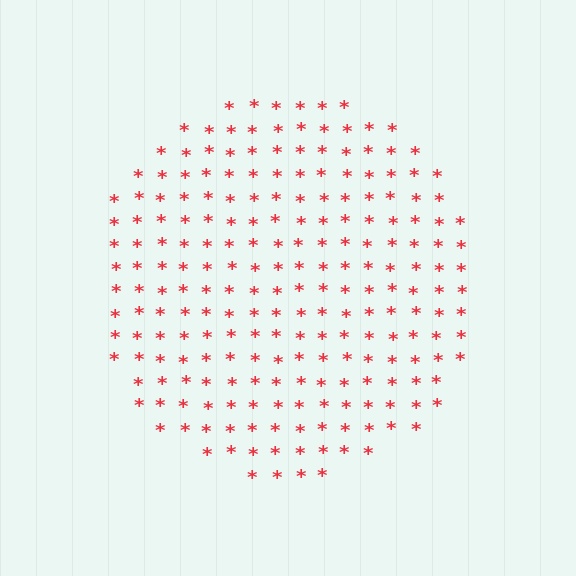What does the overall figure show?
The overall figure shows a circle.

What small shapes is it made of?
It is made of small asterisks.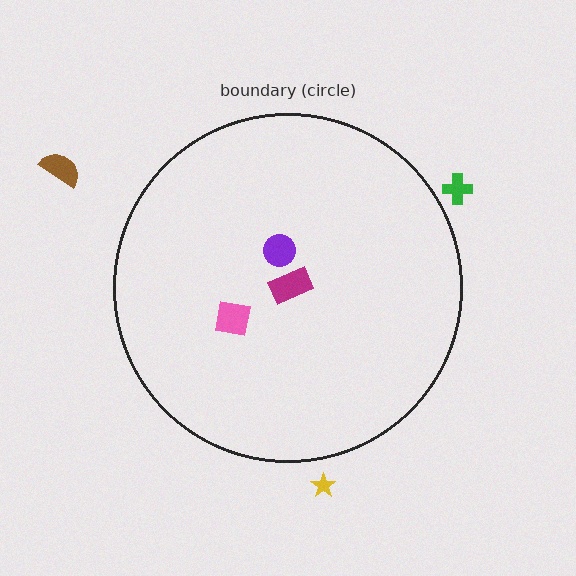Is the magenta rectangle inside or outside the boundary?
Inside.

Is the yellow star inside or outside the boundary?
Outside.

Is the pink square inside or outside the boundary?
Inside.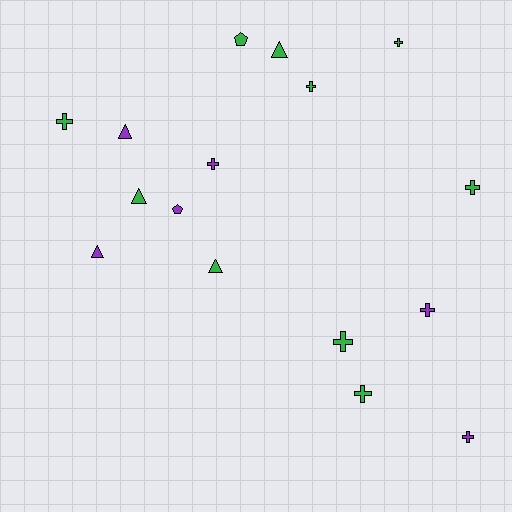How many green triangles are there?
There are 3 green triangles.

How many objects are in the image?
There are 16 objects.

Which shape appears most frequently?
Cross, with 9 objects.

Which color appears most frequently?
Green, with 10 objects.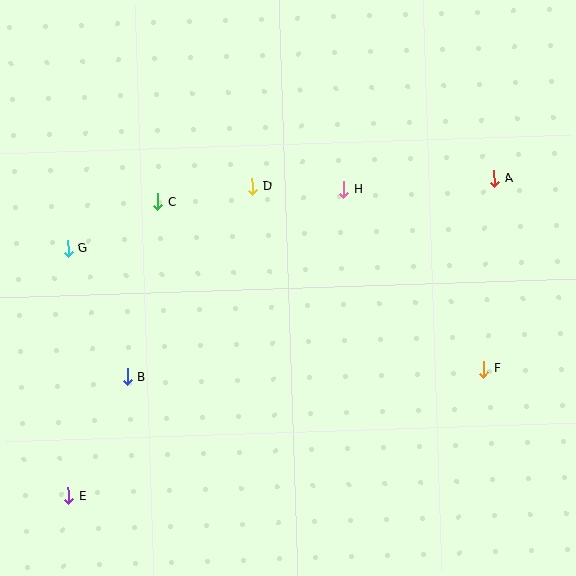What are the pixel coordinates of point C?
Point C is at (158, 202).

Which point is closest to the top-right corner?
Point A is closest to the top-right corner.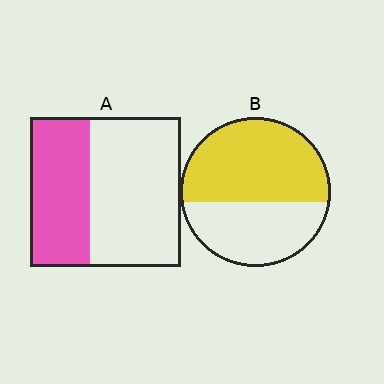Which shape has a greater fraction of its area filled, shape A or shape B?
Shape B.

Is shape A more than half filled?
No.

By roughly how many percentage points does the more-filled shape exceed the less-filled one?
By roughly 20 percentage points (B over A).